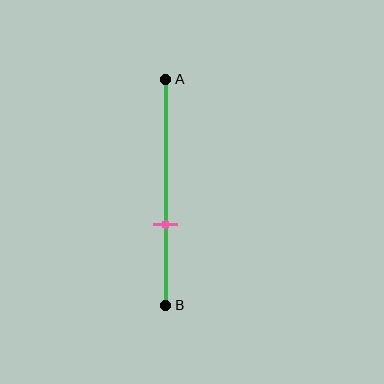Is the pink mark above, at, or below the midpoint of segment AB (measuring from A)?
The pink mark is below the midpoint of segment AB.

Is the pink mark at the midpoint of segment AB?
No, the mark is at about 65% from A, not at the 50% midpoint.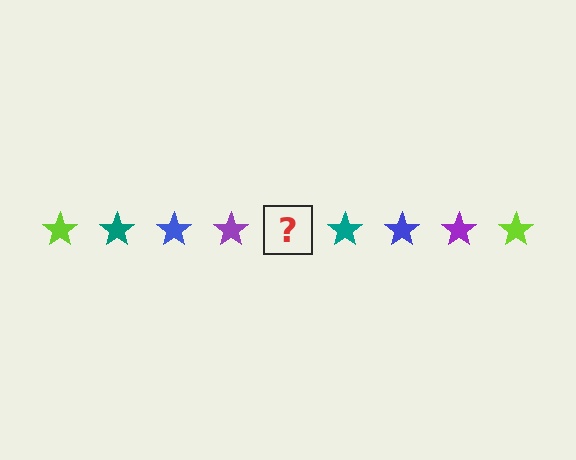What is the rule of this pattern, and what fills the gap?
The rule is that the pattern cycles through lime, teal, blue, purple stars. The gap should be filled with a lime star.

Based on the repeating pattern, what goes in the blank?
The blank should be a lime star.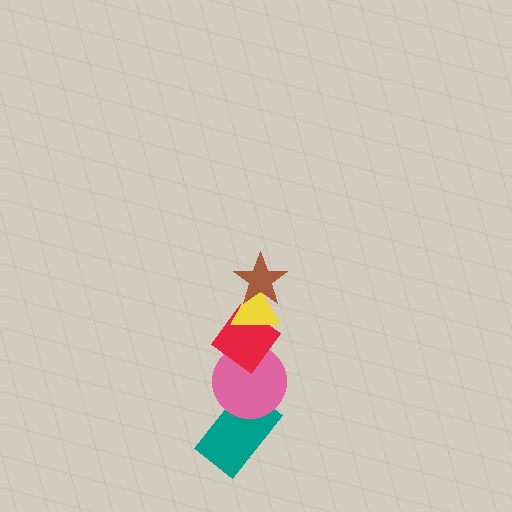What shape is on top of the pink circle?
The red diamond is on top of the pink circle.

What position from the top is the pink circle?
The pink circle is 4th from the top.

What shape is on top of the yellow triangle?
The brown star is on top of the yellow triangle.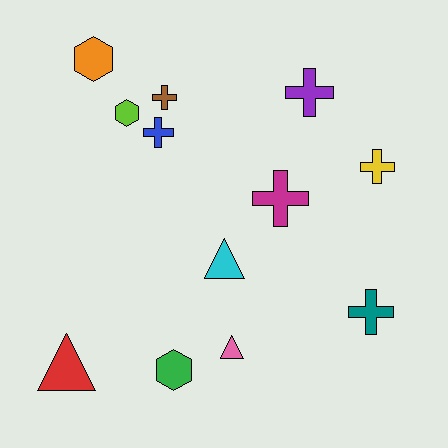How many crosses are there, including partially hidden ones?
There are 6 crosses.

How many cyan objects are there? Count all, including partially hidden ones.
There is 1 cyan object.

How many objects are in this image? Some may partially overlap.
There are 12 objects.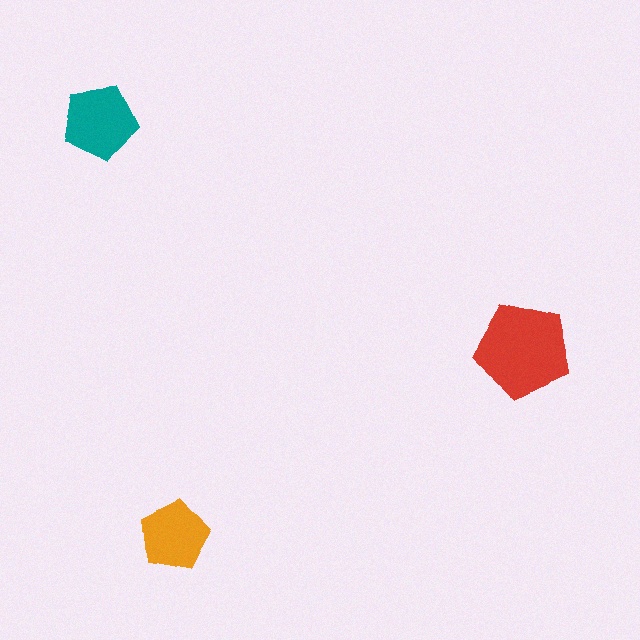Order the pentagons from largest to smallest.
the red one, the teal one, the orange one.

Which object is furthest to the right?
The red pentagon is rightmost.